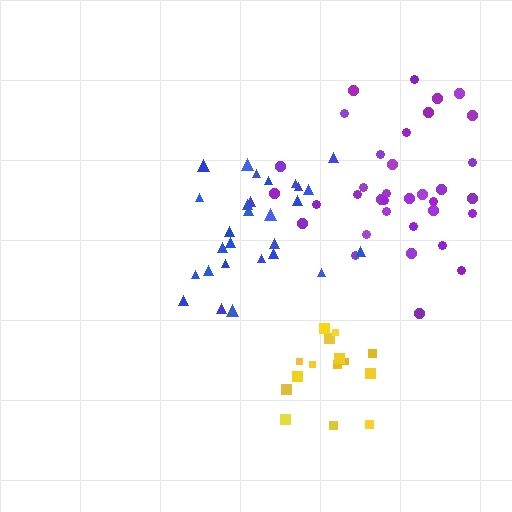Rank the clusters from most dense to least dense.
blue, yellow, purple.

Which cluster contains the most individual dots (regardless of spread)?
Purple (35).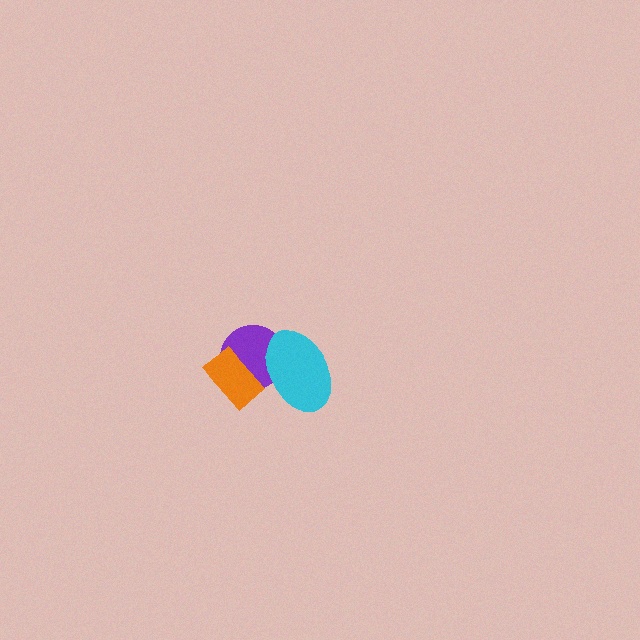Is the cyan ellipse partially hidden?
No, no other shape covers it.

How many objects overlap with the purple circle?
2 objects overlap with the purple circle.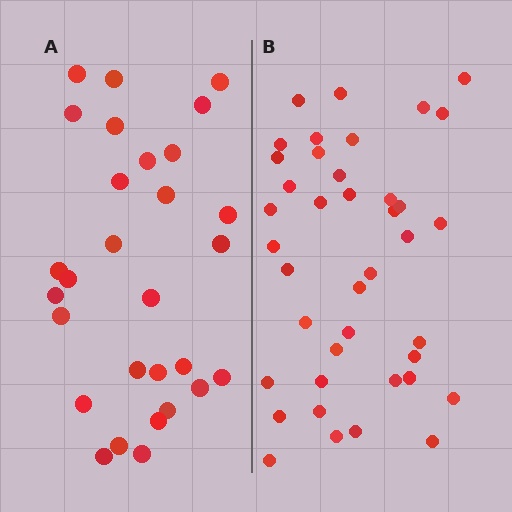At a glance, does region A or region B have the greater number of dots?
Region B (the right region) has more dots.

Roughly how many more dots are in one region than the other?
Region B has roughly 12 or so more dots than region A.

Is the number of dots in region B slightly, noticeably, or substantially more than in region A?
Region B has noticeably more, but not dramatically so. The ratio is roughly 1.4 to 1.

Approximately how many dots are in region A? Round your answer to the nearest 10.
About 30 dots. (The exact count is 29, which rounds to 30.)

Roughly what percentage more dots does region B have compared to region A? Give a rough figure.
About 40% more.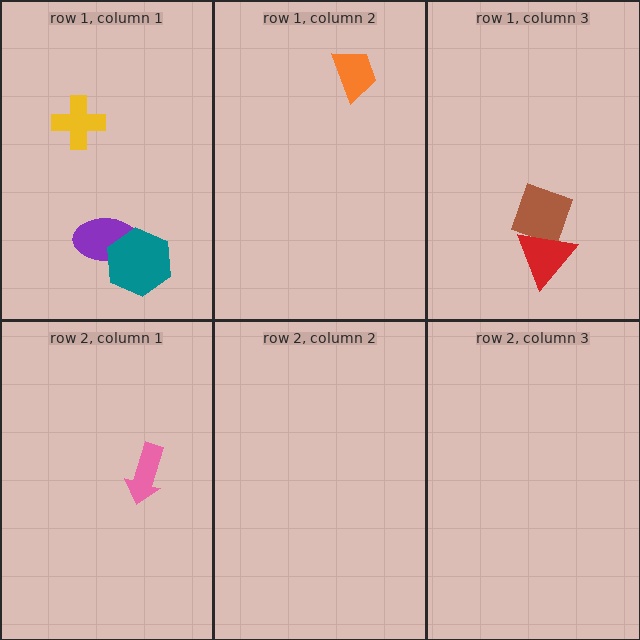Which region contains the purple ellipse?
The row 1, column 1 region.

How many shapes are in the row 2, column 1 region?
1.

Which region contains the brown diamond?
The row 1, column 3 region.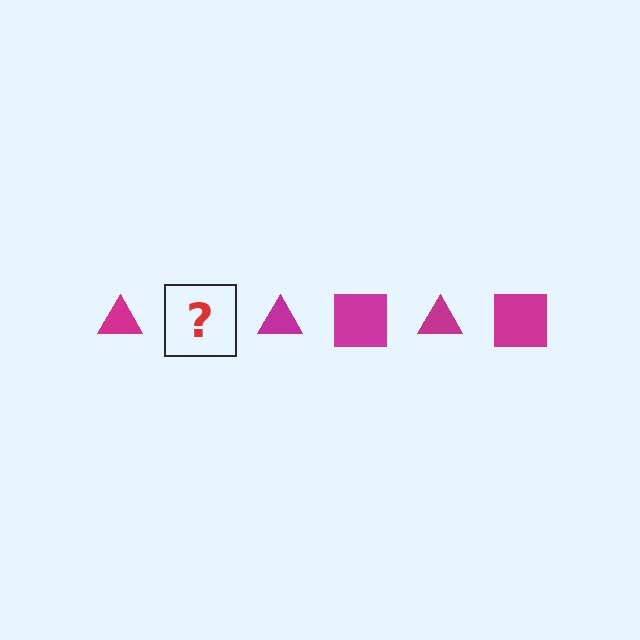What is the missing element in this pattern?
The missing element is a magenta square.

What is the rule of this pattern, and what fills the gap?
The rule is that the pattern cycles through triangle, square shapes in magenta. The gap should be filled with a magenta square.